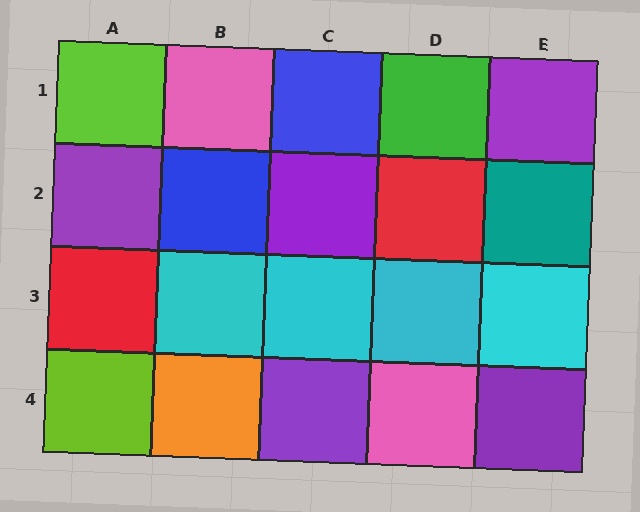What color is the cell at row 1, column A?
Lime.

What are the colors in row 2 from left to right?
Purple, blue, purple, red, teal.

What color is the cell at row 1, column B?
Pink.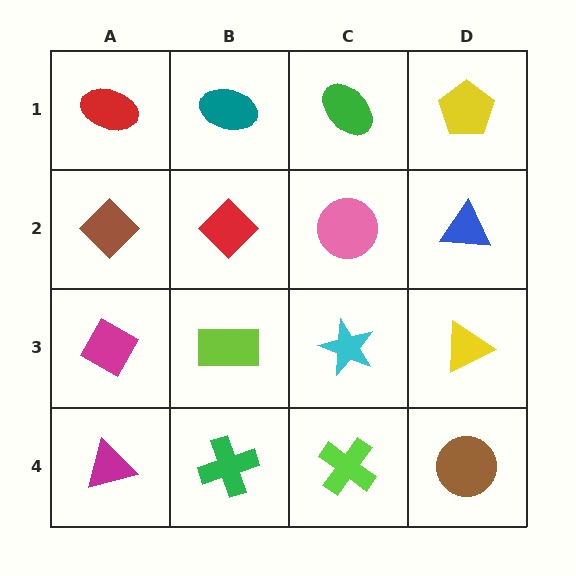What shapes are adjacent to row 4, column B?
A lime rectangle (row 3, column B), a magenta triangle (row 4, column A), a lime cross (row 4, column C).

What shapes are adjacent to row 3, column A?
A brown diamond (row 2, column A), a magenta triangle (row 4, column A), a lime rectangle (row 3, column B).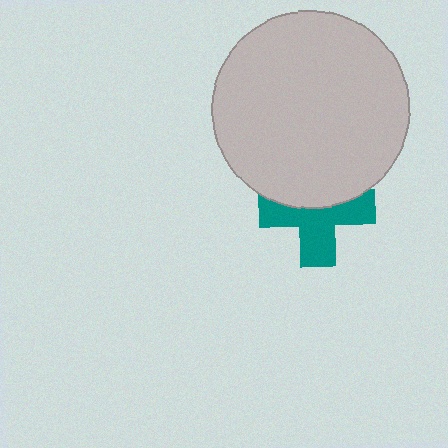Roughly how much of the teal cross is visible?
About half of it is visible (roughly 59%).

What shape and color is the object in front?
The object in front is a light gray circle.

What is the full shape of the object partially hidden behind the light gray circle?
The partially hidden object is a teal cross.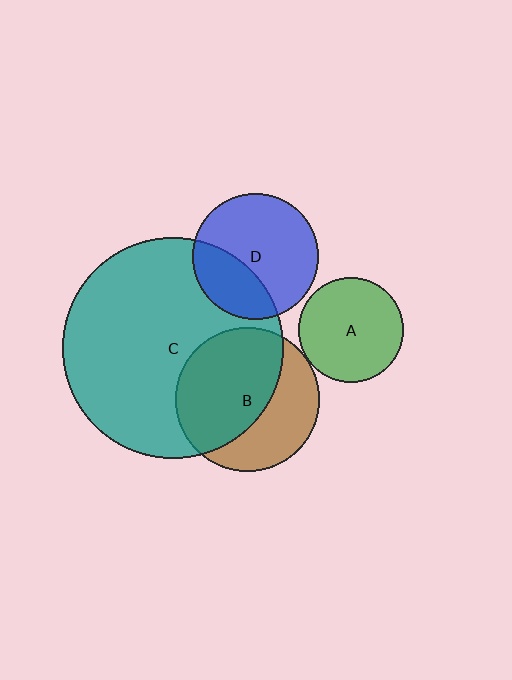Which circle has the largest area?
Circle C (teal).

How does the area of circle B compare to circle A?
Approximately 1.9 times.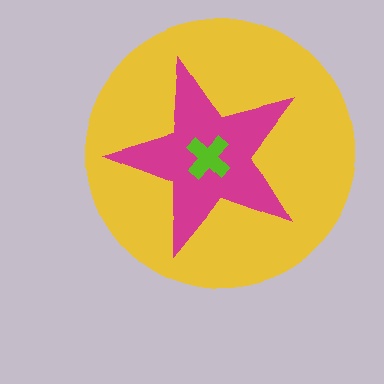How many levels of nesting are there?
3.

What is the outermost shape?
The yellow circle.